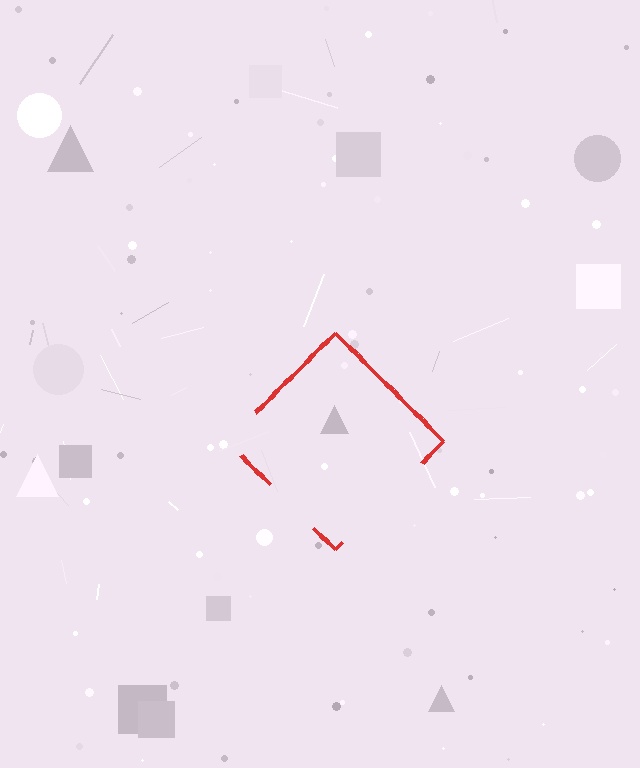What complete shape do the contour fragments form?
The contour fragments form a diamond.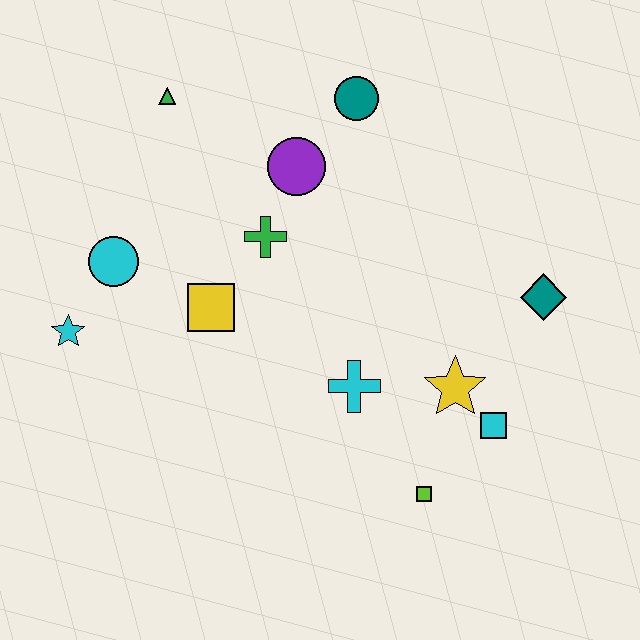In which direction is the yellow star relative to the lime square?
The yellow star is above the lime square.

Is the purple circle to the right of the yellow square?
Yes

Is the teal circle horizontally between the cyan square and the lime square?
No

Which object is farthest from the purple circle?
The lime square is farthest from the purple circle.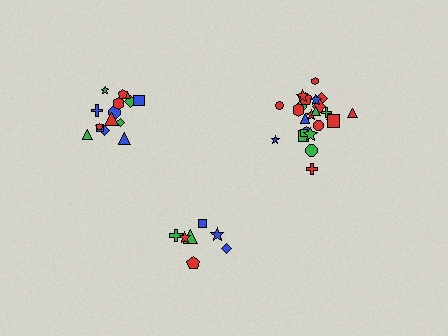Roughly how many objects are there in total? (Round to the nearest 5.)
Roughly 45 objects in total.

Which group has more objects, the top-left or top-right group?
The top-right group.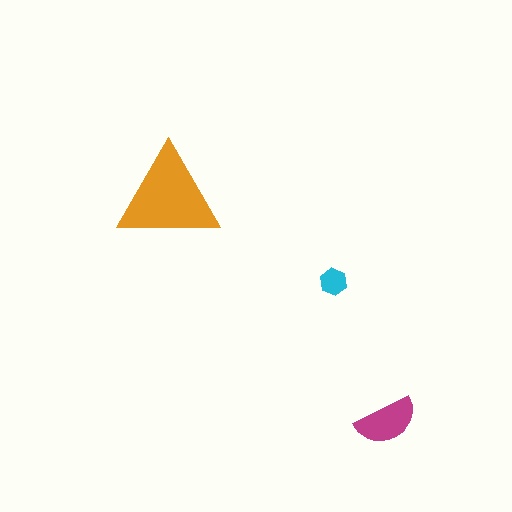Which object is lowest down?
The magenta semicircle is bottommost.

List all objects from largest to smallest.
The orange triangle, the magenta semicircle, the cyan hexagon.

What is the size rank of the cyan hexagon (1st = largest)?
3rd.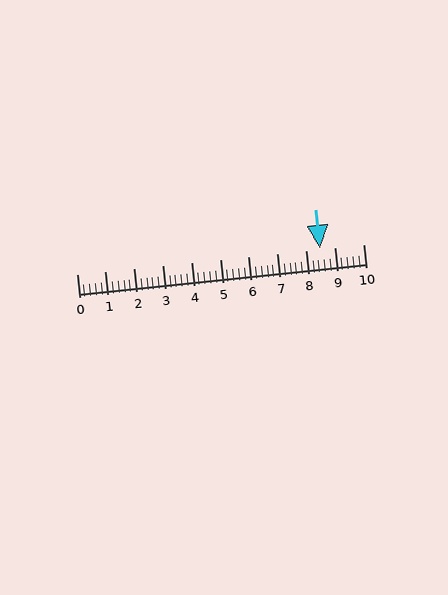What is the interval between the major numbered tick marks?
The major tick marks are spaced 1 units apart.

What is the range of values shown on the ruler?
The ruler shows values from 0 to 10.